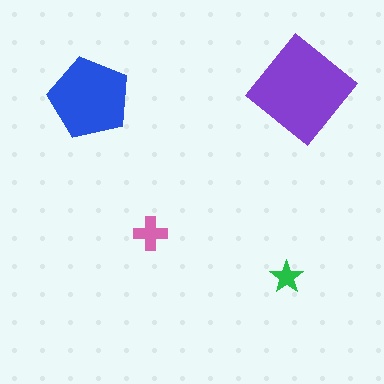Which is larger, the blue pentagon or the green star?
The blue pentagon.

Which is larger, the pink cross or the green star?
The pink cross.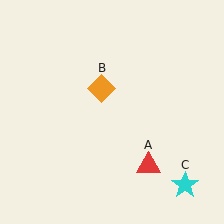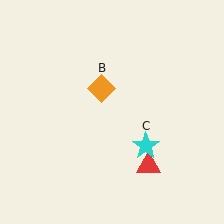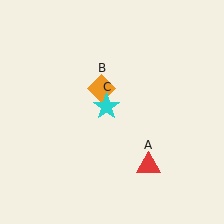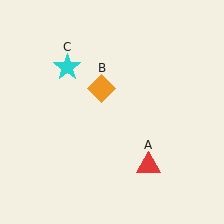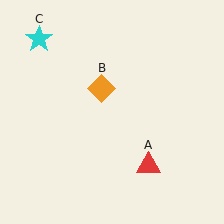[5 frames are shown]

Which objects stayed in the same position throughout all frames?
Red triangle (object A) and orange diamond (object B) remained stationary.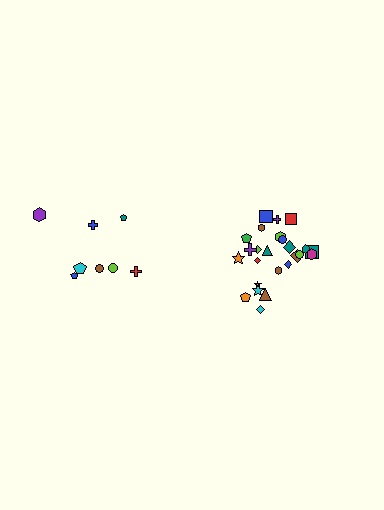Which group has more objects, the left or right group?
The right group.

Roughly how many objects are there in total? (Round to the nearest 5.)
Roughly 35 objects in total.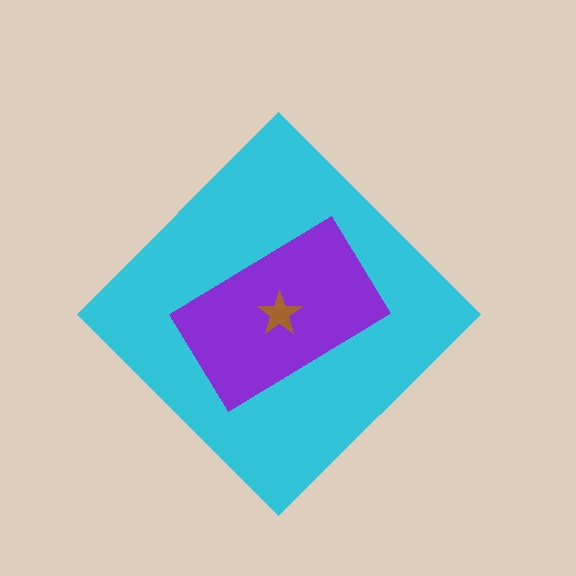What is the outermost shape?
The cyan diamond.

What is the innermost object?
The brown star.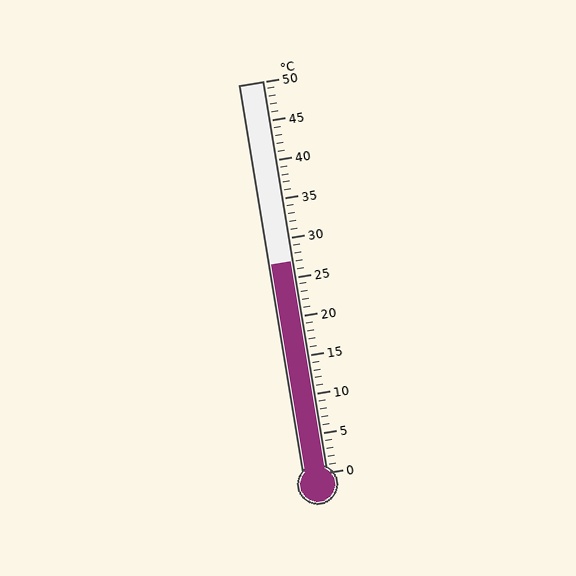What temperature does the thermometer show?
The thermometer shows approximately 27°C.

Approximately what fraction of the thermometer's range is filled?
The thermometer is filled to approximately 55% of its range.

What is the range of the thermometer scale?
The thermometer scale ranges from 0°C to 50°C.